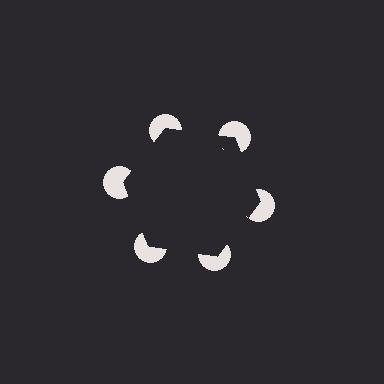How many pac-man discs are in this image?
There are 6 — one at each vertex of the illusory hexagon.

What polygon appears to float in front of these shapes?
An illusory hexagon — its edges are inferred from the aligned wedge cuts in the pac-man discs, not physically drawn.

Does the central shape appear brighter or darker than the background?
It typically appears slightly darker than the background, even though no actual brightness change is drawn.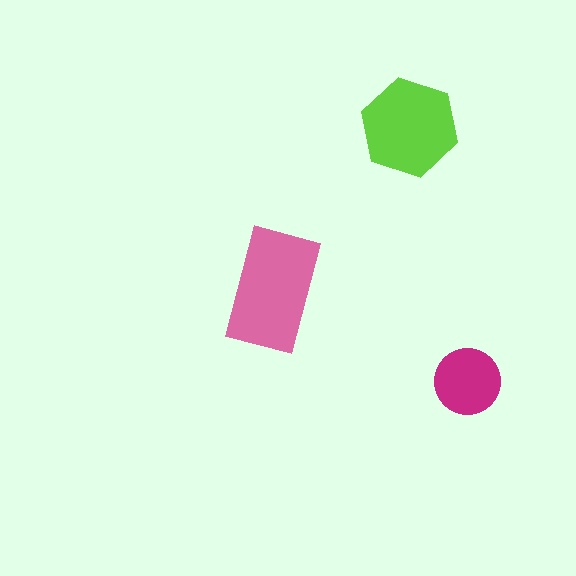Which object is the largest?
The pink rectangle.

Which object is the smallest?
The magenta circle.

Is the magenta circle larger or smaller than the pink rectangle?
Smaller.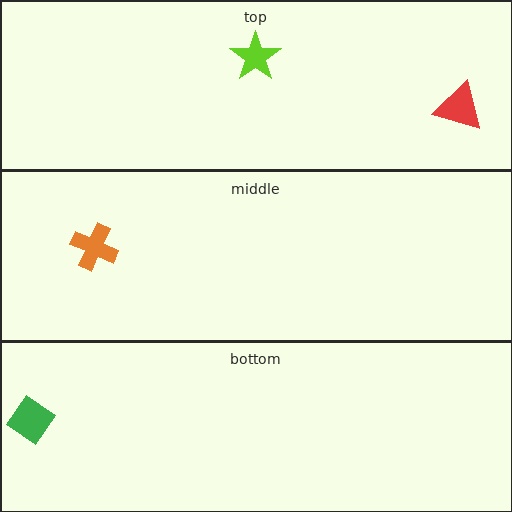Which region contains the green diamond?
The bottom region.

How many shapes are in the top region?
2.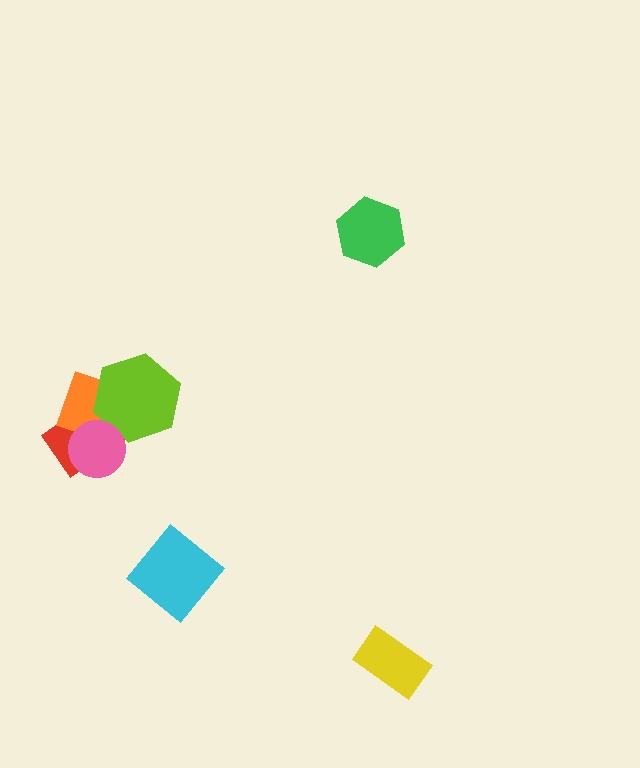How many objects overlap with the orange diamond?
3 objects overlap with the orange diamond.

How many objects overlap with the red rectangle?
3 objects overlap with the red rectangle.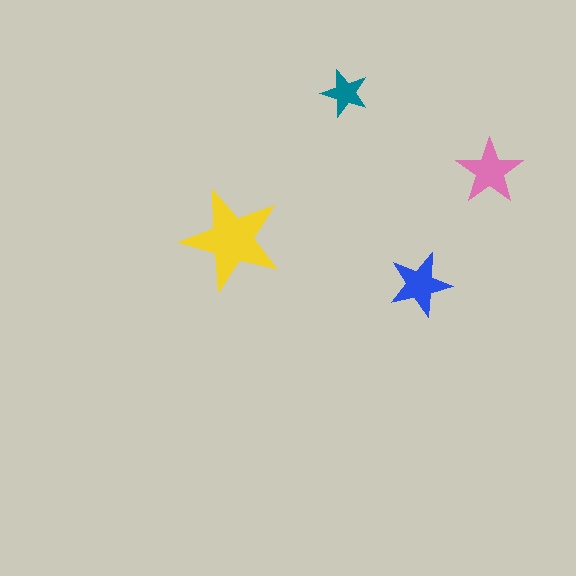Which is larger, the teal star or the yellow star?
The yellow one.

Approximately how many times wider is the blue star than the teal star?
About 1.5 times wider.